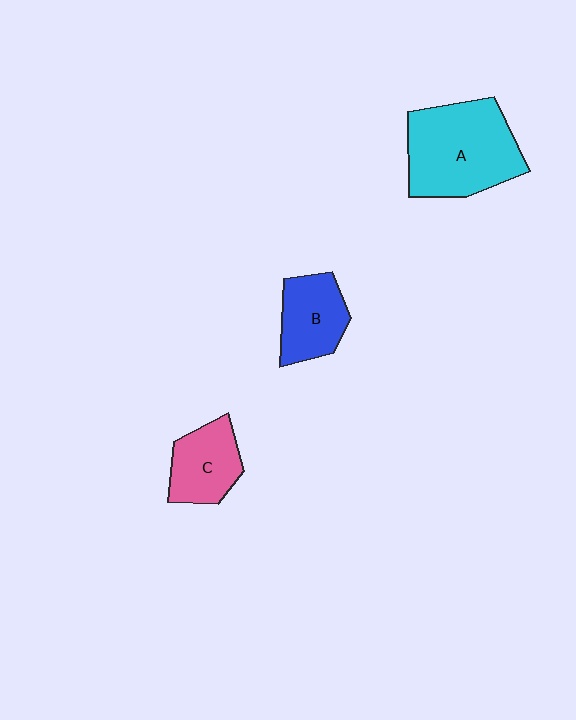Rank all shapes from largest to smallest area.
From largest to smallest: A (cyan), B (blue), C (pink).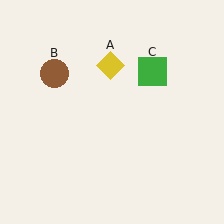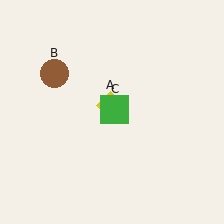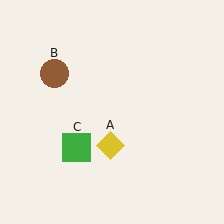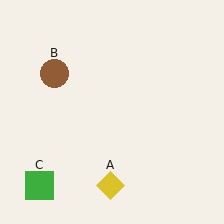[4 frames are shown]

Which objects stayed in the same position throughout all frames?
Brown circle (object B) remained stationary.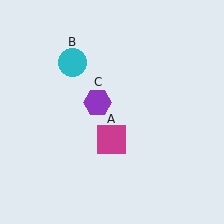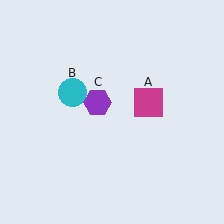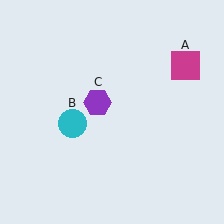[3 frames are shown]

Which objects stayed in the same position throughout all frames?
Purple hexagon (object C) remained stationary.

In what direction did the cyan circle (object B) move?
The cyan circle (object B) moved down.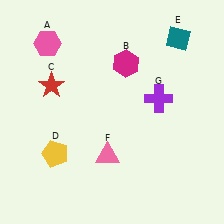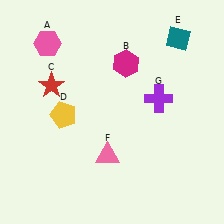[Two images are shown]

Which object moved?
The yellow pentagon (D) moved up.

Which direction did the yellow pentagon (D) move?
The yellow pentagon (D) moved up.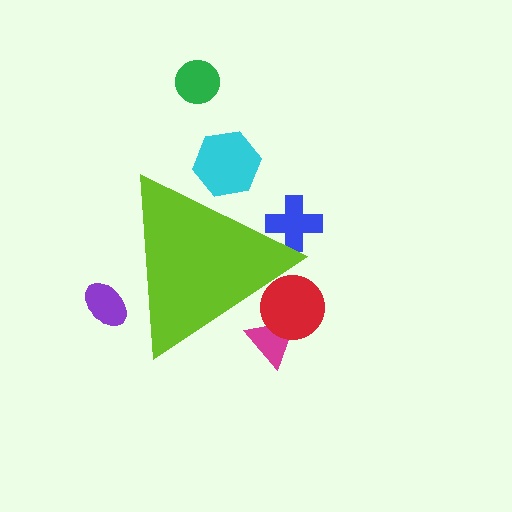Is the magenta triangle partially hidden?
Yes, the magenta triangle is partially hidden behind the lime triangle.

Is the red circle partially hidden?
Yes, the red circle is partially hidden behind the lime triangle.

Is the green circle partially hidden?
No, the green circle is fully visible.